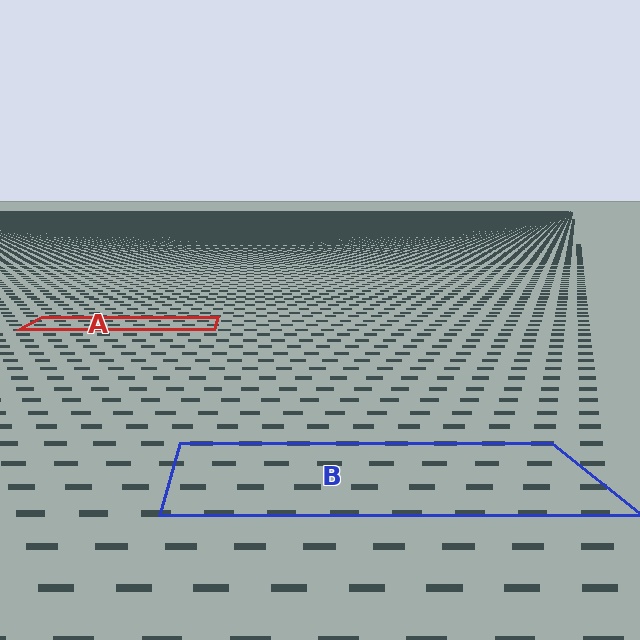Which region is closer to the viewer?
Region B is closer. The texture elements there are larger and more spread out.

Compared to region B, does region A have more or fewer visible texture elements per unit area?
Region A has more texture elements per unit area — they are packed more densely because it is farther away.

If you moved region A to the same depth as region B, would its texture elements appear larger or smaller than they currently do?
They would appear larger. At a closer depth, the same texture elements are projected at a bigger on-screen size.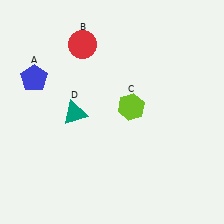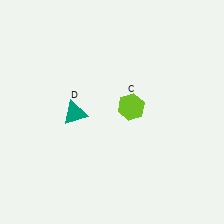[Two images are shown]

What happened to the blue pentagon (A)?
The blue pentagon (A) was removed in Image 2. It was in the top-left area of Image 1.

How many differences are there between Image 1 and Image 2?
There are 2 differences between the two images.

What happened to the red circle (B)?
The red circle (B) was removed in Image 2. It was in the top-left area of Image 1.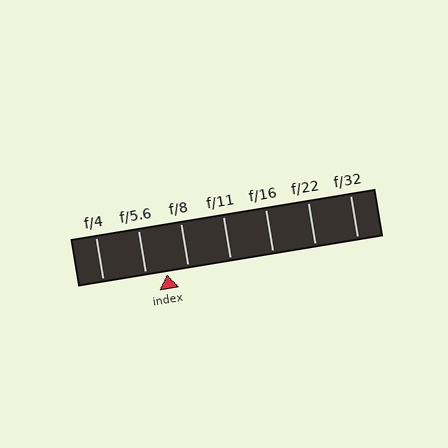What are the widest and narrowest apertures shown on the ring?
The widest aperture shown is f/4 and the narrowest is f/32.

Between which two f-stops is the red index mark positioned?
The index mark is between f/5.6 and f/8.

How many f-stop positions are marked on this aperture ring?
There are 7 f-stop positions marked.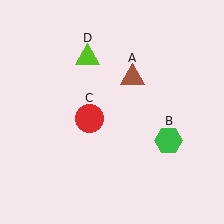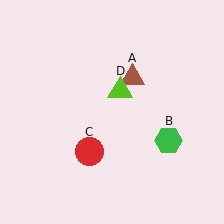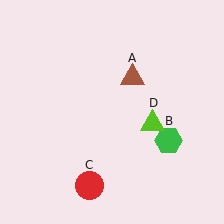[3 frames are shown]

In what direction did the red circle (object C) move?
The red circle (object C) moved down.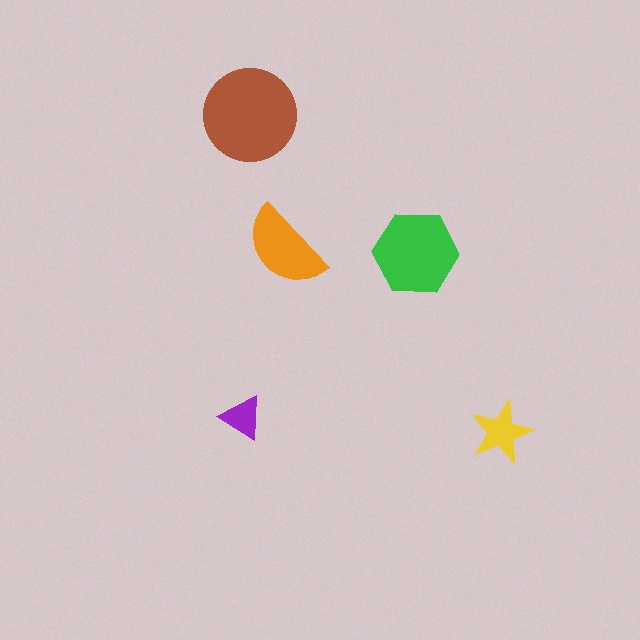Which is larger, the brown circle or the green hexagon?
The brown circle.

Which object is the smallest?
The purple triangle.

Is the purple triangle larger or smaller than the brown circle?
Smaller.